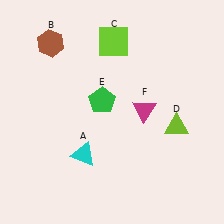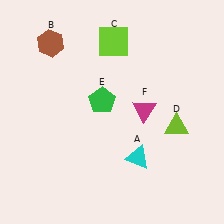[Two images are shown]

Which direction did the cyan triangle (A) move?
The cyan triangle (A) moved right.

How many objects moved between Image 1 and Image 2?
1 object moved between the two images.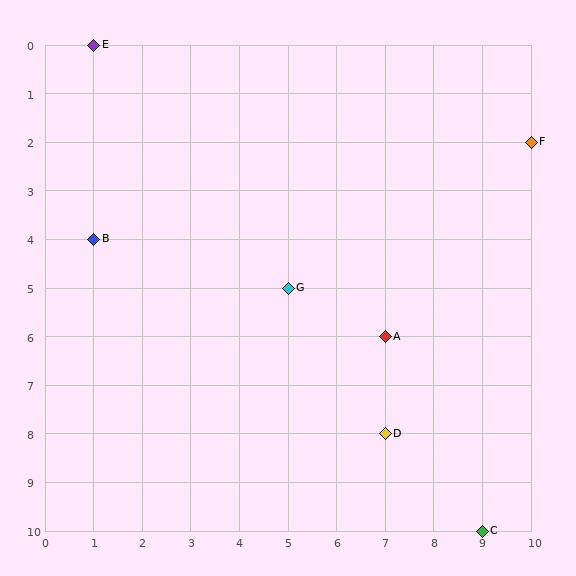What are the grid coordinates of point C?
Point C is at grid coordinates (9, 10).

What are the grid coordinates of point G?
Point G is at grid coordinates (5, 5).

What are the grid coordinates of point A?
Point A is at grid coordinates (7, 6).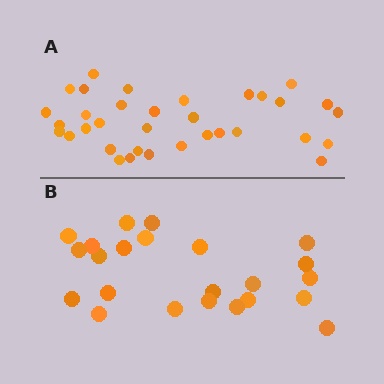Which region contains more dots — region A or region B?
Region A (the top region) has more dots.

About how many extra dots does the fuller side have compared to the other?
Region A has roughly 12 or so more dots than region B.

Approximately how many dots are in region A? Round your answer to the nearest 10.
About 30 dots. (The exact count is 34, which rounds to 30.)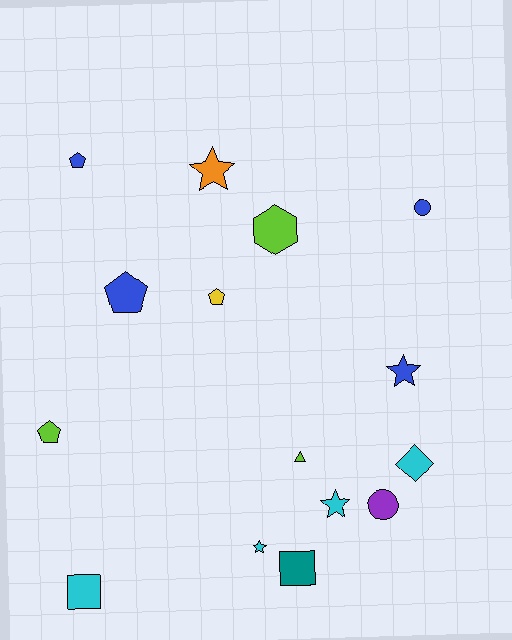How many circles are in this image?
There are 2 circles.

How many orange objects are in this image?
There is 1 orange object.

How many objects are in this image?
There are 15 objects.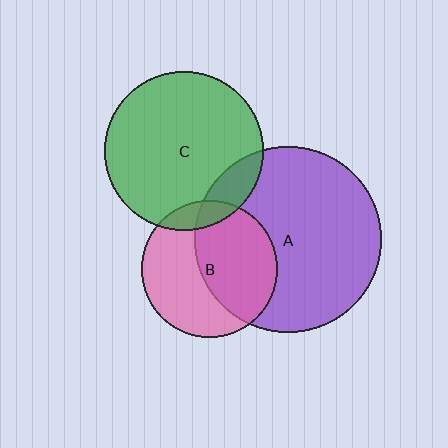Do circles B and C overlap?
Yes.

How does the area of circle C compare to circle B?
Approximately 1.4 times.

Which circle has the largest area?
Circle A (purple).